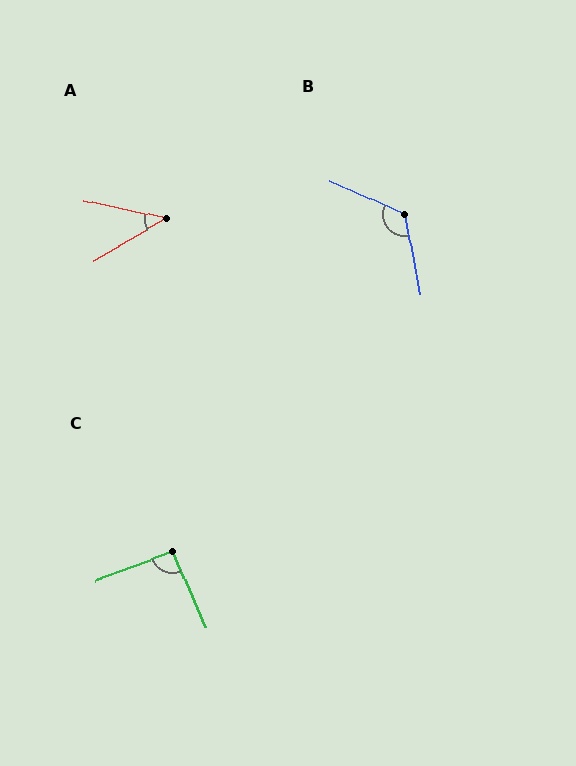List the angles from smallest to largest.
A (43°), C (93°), B (125°).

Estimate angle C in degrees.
Approximately 93 degrees.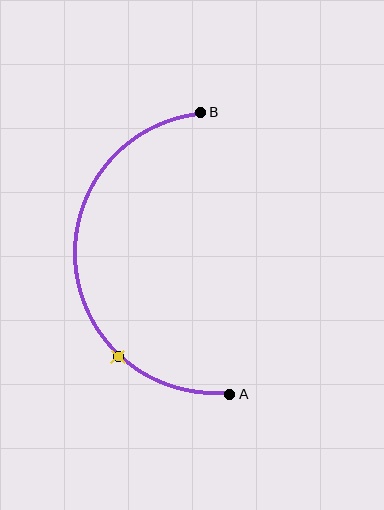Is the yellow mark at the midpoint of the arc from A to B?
No. The yellow mark lies on the arc but is closer to endpoint A. The arc midpoint would be at the point on the curve equidistant along the arc from both A and B.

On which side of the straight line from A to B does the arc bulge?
The arc bulges to the left of the straight line connecting A and B.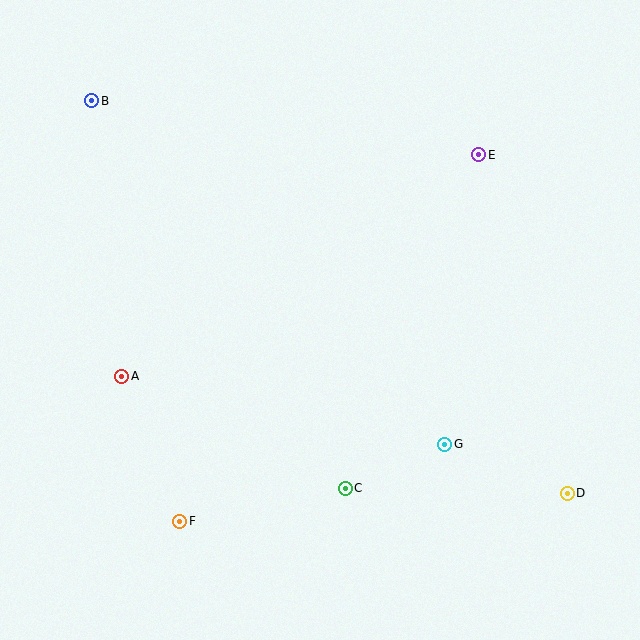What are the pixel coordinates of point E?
Point E is at (479, 155).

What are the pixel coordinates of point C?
Point C is at (345, 488).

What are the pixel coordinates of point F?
Point F is at (180, 521).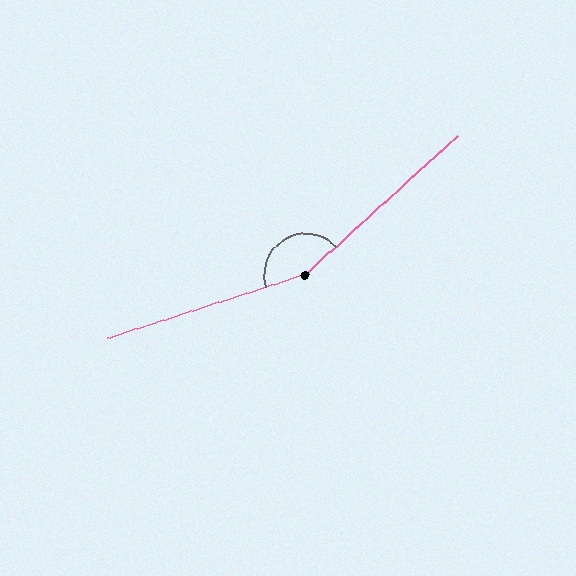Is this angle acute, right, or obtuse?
It is obtuse.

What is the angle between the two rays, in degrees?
Approximately 156 degrees.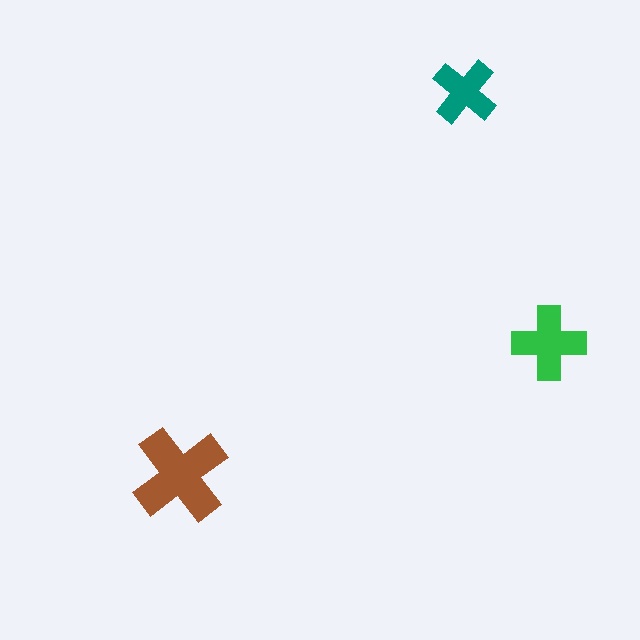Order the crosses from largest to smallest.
the brown one, the green one, the teal one.